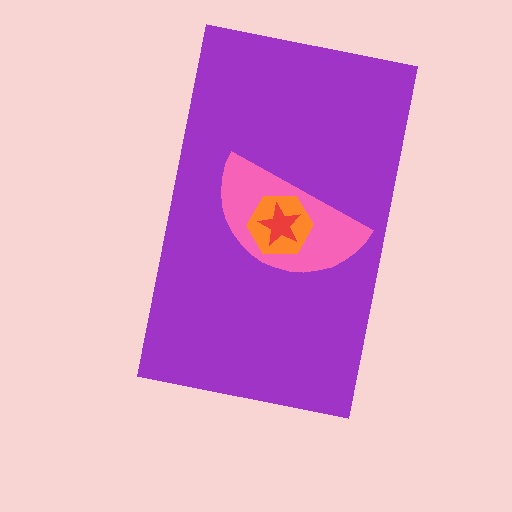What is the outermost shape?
The purple rectangle.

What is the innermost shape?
The red star.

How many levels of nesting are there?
4.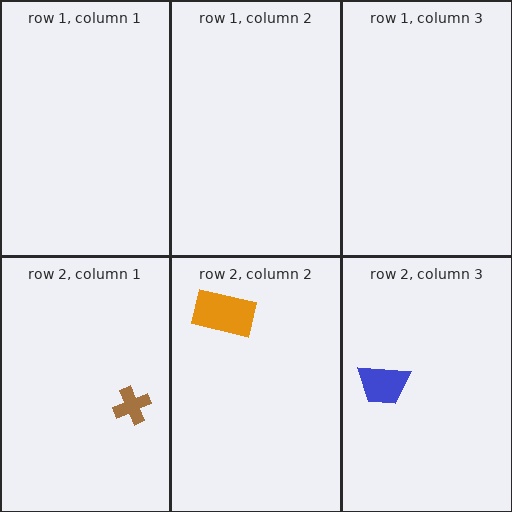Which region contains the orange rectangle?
The row 2, column 2 region.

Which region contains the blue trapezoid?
The row 2, column 3 region.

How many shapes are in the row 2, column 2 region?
1.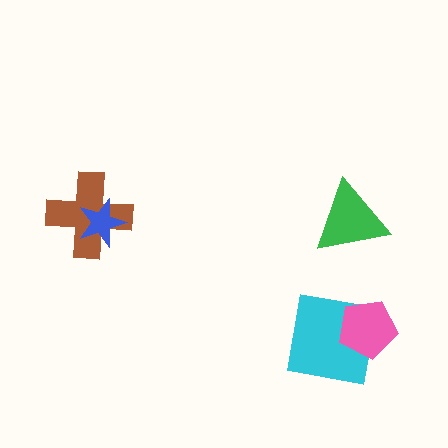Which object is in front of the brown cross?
The blue star is in front of the brown cross.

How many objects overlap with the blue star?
1 object overlaps with the blue star.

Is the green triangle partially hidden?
No, no other shape covers it.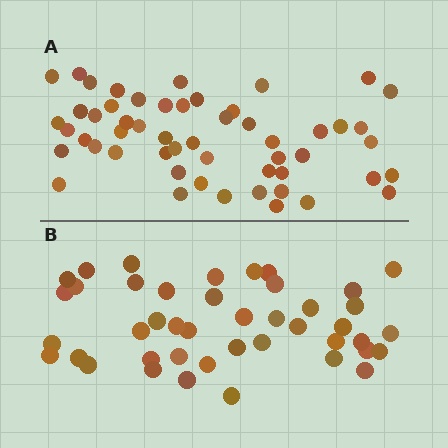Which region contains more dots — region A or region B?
Region A (the top region) has more dots.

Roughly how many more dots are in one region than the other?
Region A has roughly 10 or so more dots than region B.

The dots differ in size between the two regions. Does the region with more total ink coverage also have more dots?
No. Region B has more total ink coverage because its dots are larger, but region A actually contains more individual dots. Total area can be misleading — the number of items is what matters here.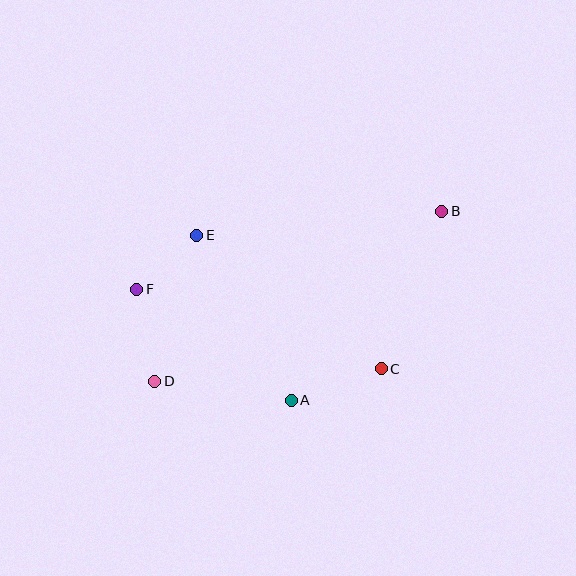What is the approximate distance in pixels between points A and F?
The distance between A and F is approximately 190 pixels.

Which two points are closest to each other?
Points E and F are closest to each other.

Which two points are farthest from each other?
Points B and D are farthest from each other.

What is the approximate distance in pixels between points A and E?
The distance between A and E is approximately 190 pixels.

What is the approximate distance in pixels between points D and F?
The distance between D and F is approximately 94 pixels.